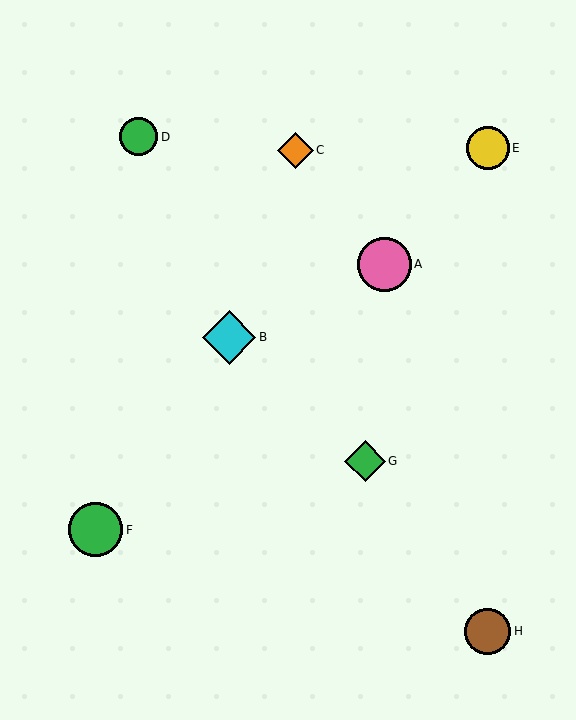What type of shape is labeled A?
Shape A is a pink circle.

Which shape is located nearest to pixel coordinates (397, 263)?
The pink circle (labeled A) at (384, 264) is nearest to that location.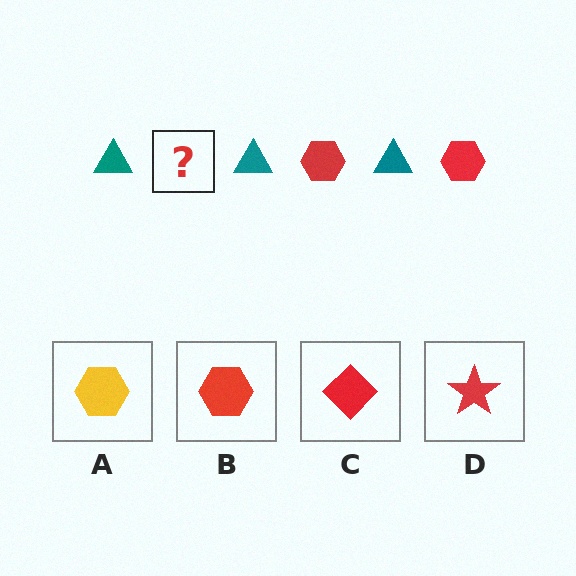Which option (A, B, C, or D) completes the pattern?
B.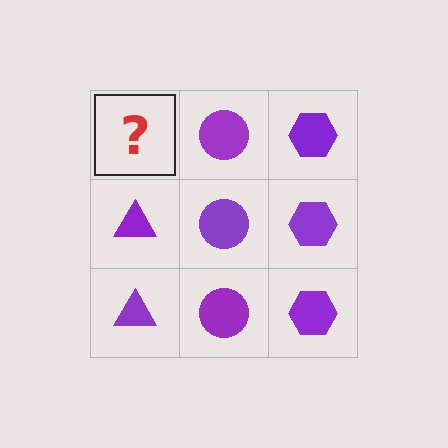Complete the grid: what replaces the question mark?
The question mark should be replaced with a purple triangle.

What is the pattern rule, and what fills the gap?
The rule is that each column has a consistent shape. The gap should be filled with a purple triangle.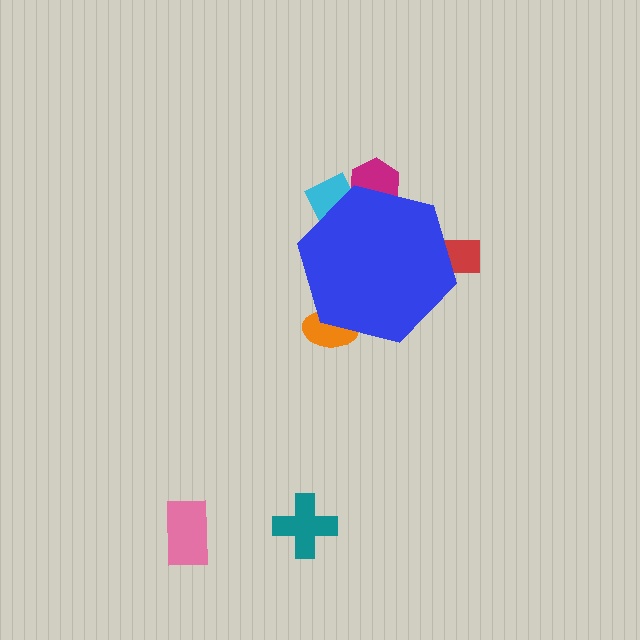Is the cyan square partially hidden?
Yes, the cyan square is partially hidden behind the blue hexagon.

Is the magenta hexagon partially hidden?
Yes, the magenta hexagon is partially hidden behind the blue hexagon.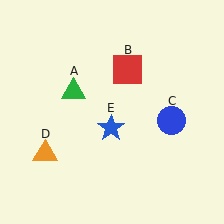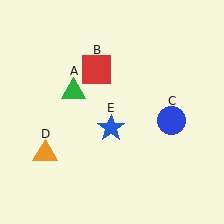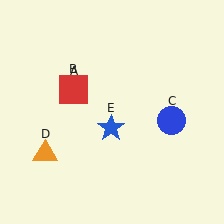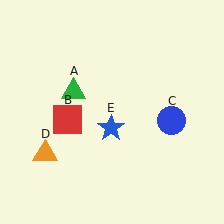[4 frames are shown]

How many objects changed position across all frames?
1 object changed position: red square (object B).